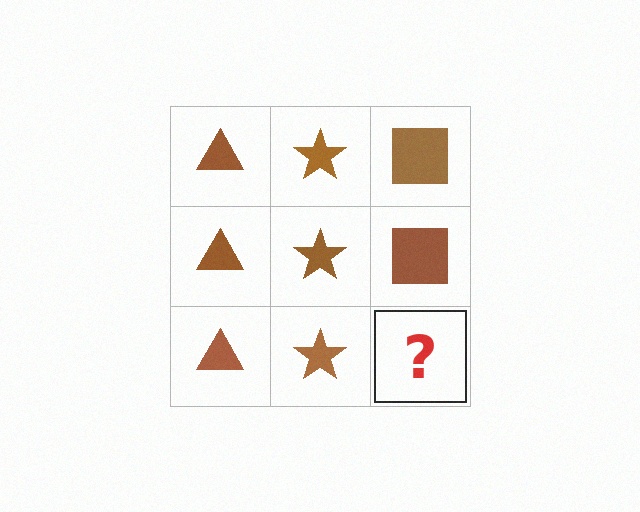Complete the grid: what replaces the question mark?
The question mark should be replaced with a brown square.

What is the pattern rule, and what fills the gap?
The rule is that each column has a consistent shape. The gap should be filled with a brown square.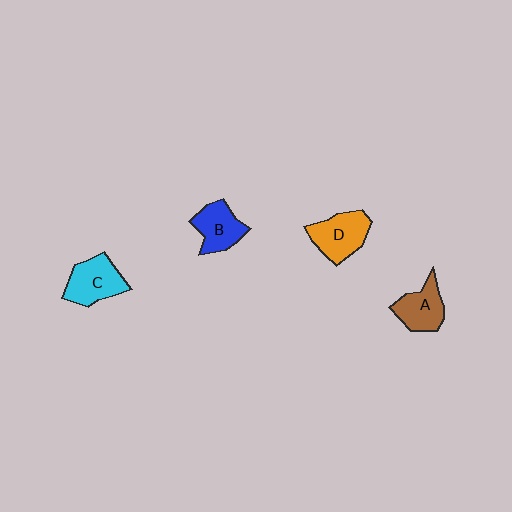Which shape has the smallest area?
Shape B (blue).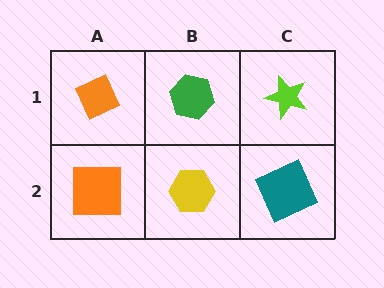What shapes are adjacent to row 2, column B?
A green hexagon (row 1, column B), an orange square (row 2, column A), a teal square (row 2, column C).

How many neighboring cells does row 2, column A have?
2.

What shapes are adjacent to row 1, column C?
A teal square (row 2, column C), a green hexagon (row 1, column B).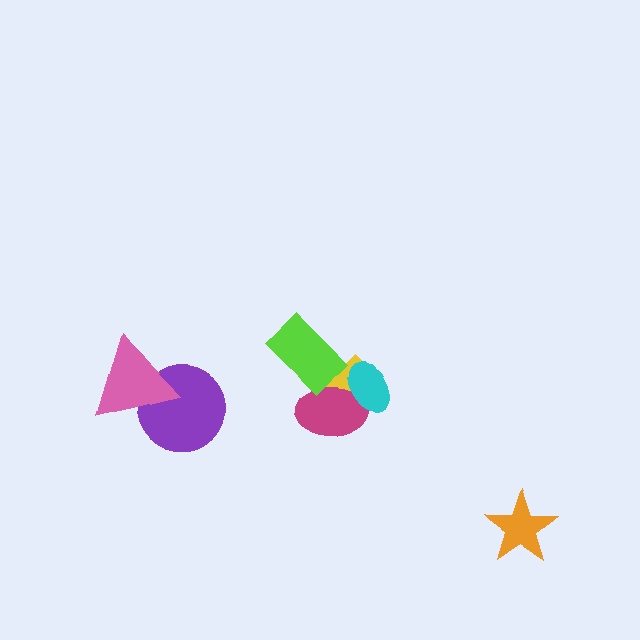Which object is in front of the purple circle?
The pink triangle is in front of the purple circle.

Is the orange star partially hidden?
No, no other shape covers it.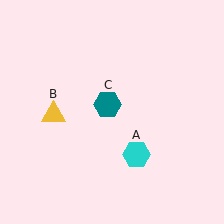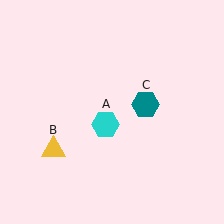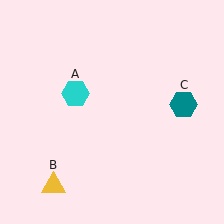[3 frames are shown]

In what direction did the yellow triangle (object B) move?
The yellow triangle (object B) moved down.